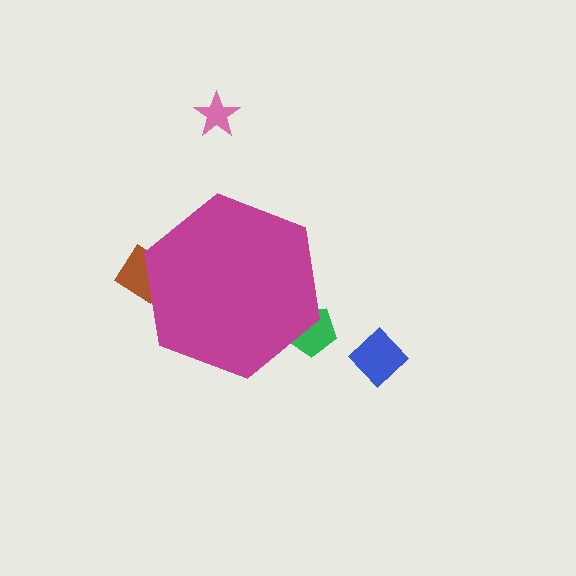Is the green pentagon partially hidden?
Yes, the green pentagon is partially hidden behind the magenta hexagon.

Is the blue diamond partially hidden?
No, the blue diamond is fully visible.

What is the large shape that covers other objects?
A magenta hexagon.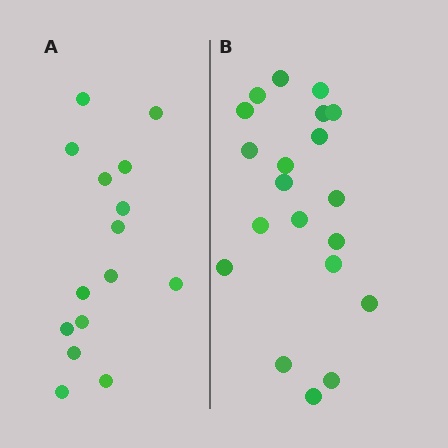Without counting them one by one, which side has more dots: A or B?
Region B (the right region) has more dots.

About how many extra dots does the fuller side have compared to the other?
Region B has about 5 more dots than region A.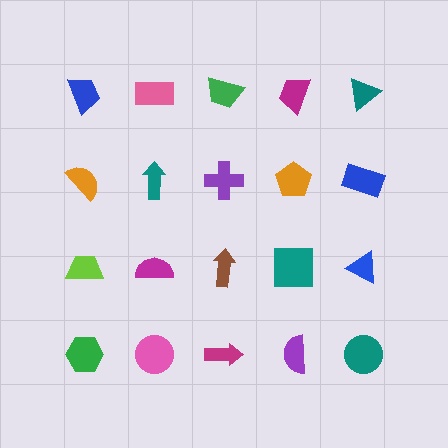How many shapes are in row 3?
5 shapes.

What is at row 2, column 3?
A purple cross.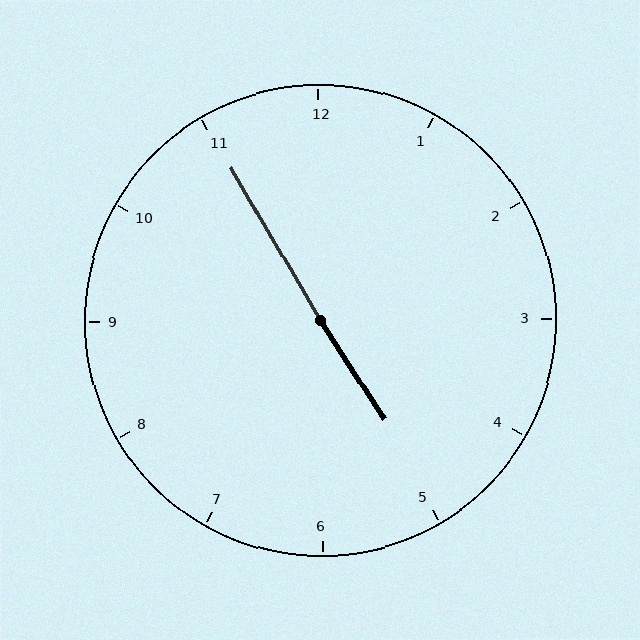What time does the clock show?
4:55.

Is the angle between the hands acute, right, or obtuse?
It is obtuse.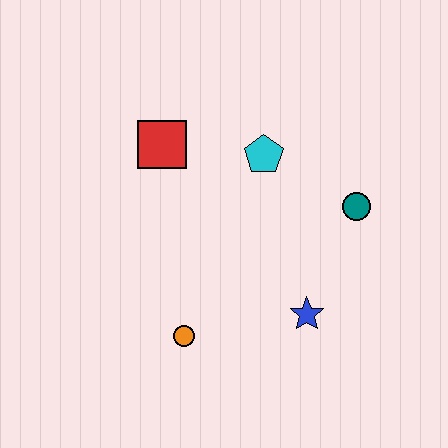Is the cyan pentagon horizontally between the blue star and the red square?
Yes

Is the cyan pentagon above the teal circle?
Yes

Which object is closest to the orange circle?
The blue star is closest to the orange circle.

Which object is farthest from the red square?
The blue star is farthest from the red square.